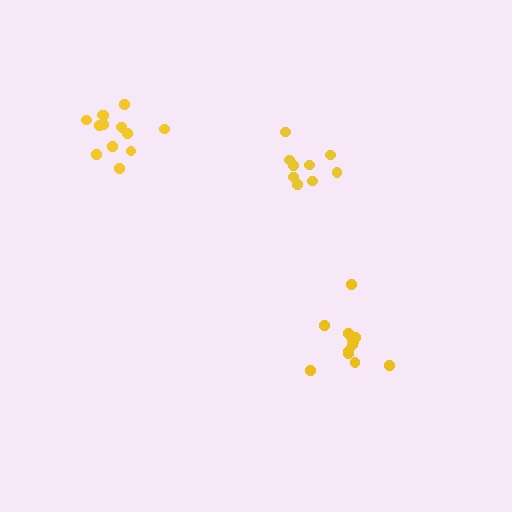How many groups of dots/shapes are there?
There are 3 groups.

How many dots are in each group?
Group 1: 9 dots, Group 2: 14 dots, Group 3: 12 dots (35 total).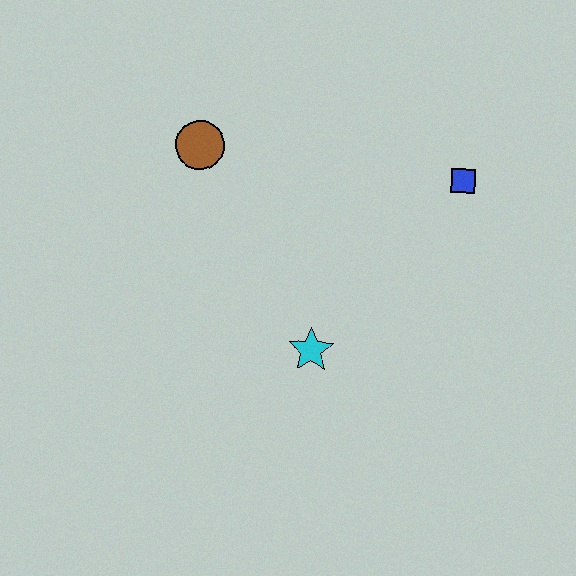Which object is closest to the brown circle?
The cyan star is closest to the brown circle.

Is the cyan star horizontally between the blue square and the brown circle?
Yes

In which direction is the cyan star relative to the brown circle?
The cyan star is below the brown circle.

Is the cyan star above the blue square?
No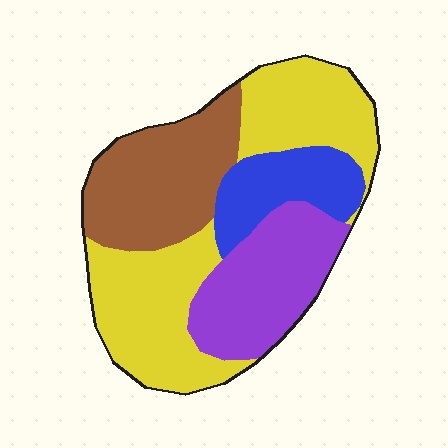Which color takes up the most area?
Yellow, at roughly 40%.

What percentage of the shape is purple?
Purple takes up between a sixth and a third of the shape.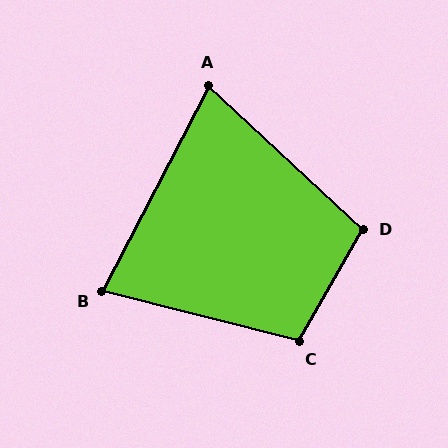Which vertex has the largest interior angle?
C, at approximately 106 degrees.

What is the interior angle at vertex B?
Approximately 77 degrees (acute).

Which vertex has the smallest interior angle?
A, at approximately 74 degrees.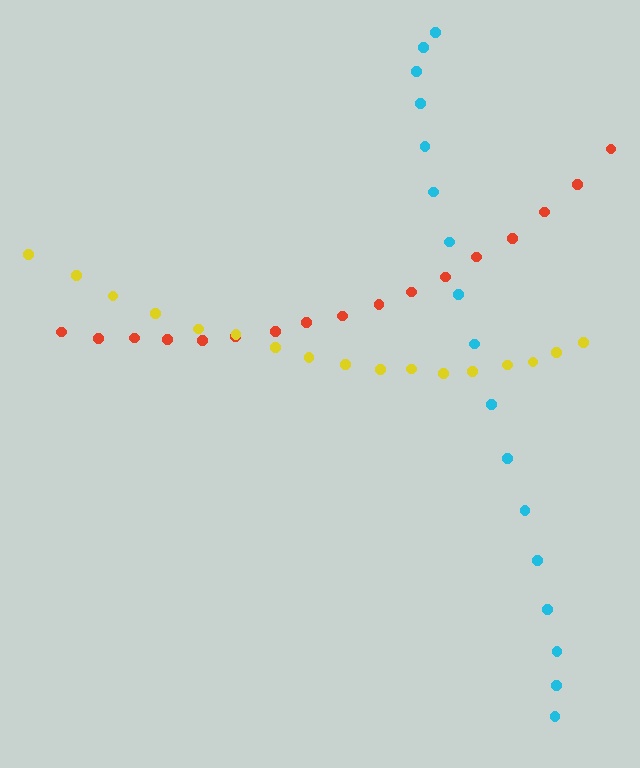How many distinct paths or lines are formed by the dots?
There are 3 distinct paths.